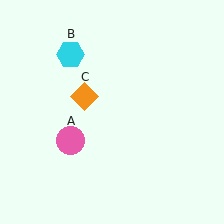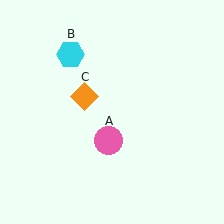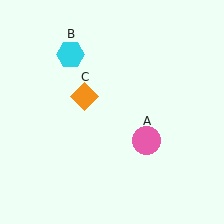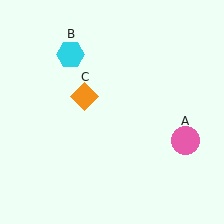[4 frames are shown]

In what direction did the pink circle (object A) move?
The pink circle (object A) moved right.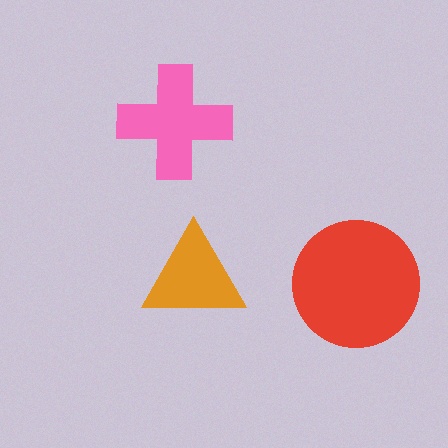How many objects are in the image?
There are 3 objects in the image.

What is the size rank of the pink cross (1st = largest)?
2nd.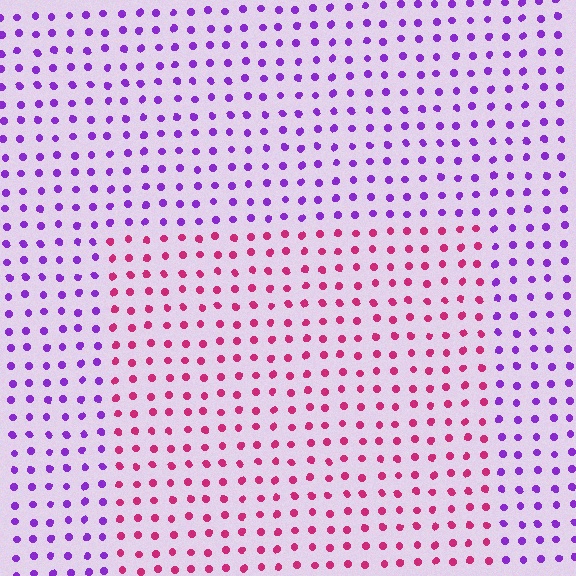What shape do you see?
I see a rectangle.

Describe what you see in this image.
The image is filled with small purple elements in a uniform arrangement. A rectangle-shaped region is visible where the elements are tinted to a slightly different hue, forming a subtle color boundary.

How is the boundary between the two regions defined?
The boundary is defined purely by a slight shift in hue (about 55 degrees). Spacing, size, and orientation are identical on both sides.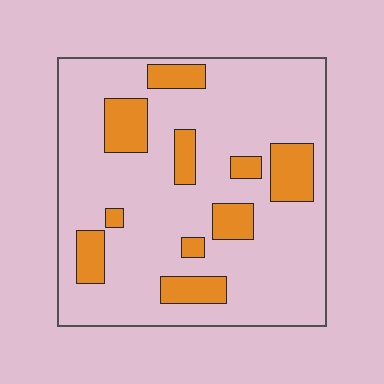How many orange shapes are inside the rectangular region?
10.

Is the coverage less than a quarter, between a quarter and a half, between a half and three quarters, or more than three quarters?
Less than a quarter.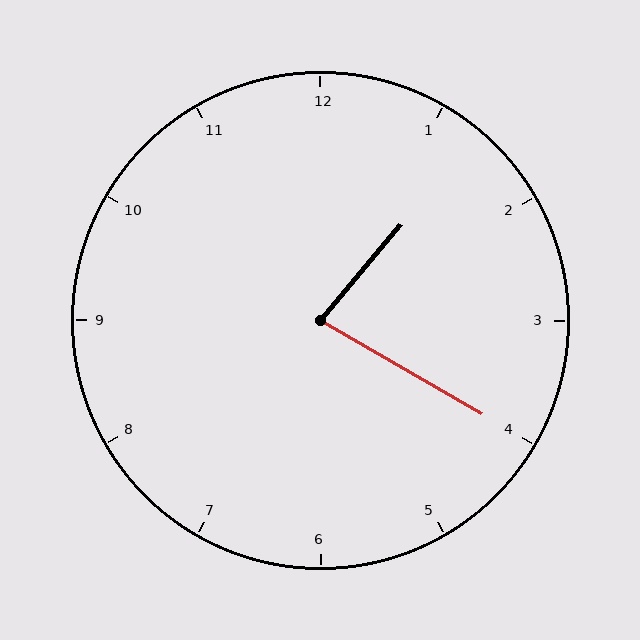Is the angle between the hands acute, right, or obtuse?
It is acute.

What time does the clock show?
1:20.